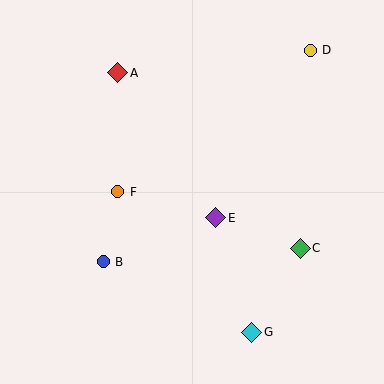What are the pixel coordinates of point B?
Point B is at (103, 262).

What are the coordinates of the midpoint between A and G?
The midpoint between A and G is at (185, 203).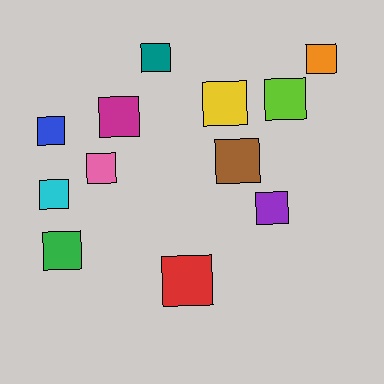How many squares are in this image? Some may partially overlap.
There are 12 squares.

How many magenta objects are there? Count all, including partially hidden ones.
There is 1 magenta object.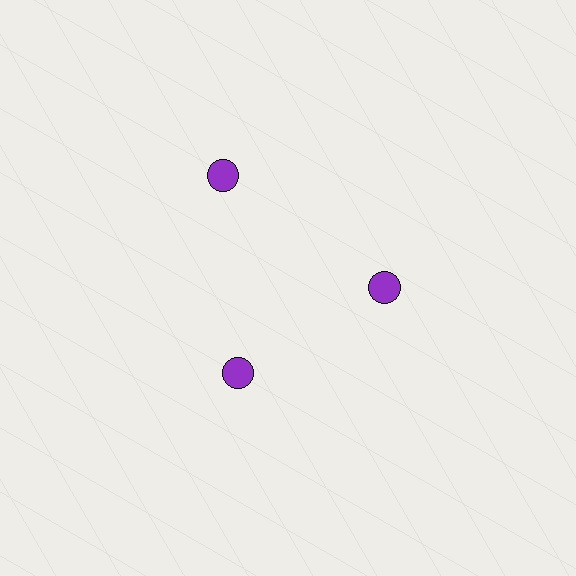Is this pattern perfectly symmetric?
No. The 3 purple circles are arranged in a ring, but one element near the 11 o'clock position is pushed outward from the center, breaking the 3-fold rotational symmetry.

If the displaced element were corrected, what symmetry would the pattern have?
It would have 3-fold rotational symmetry — the pattern would map onto itself every 120 degrees.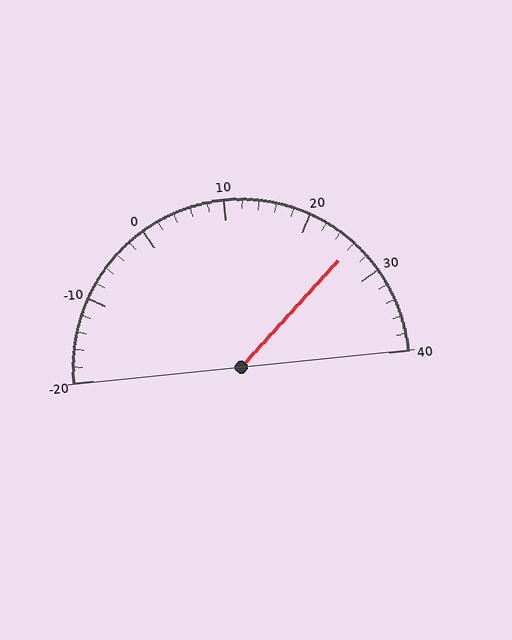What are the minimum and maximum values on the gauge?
The gauge ranges from -20 to 40.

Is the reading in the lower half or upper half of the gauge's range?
The reading is in the upper half of the range (-20 to 40).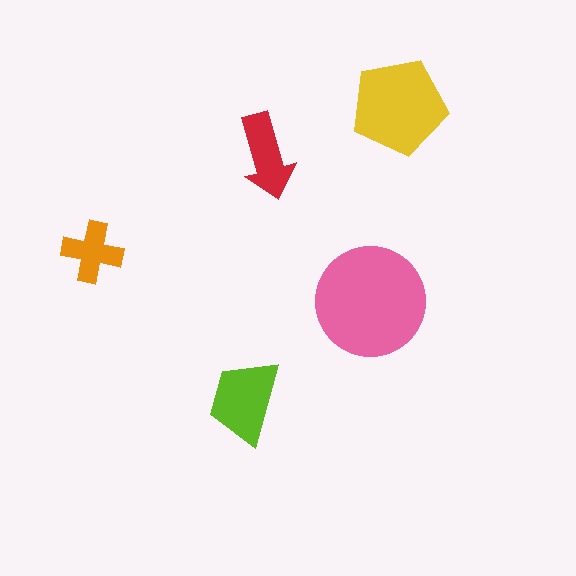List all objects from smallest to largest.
The orange cross, the red arrow, the lime trapezoid, the yellow pentagon, the pink circle.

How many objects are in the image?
There are 5 objects in the image.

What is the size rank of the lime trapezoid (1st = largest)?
3rd.